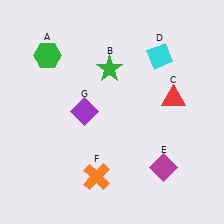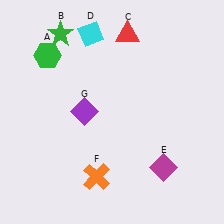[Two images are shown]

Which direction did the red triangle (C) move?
The red triangle (C) moved up.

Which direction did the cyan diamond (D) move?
The cyan diamond (D) moved left.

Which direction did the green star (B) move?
The green star (B) moved left.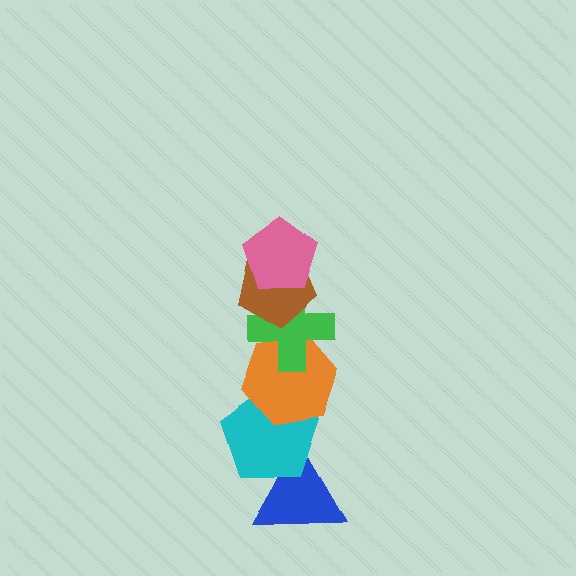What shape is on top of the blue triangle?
The cyan pentagon is on top of the blue triangle.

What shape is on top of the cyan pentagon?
The orange hexagon is on top of the cyan pentagon.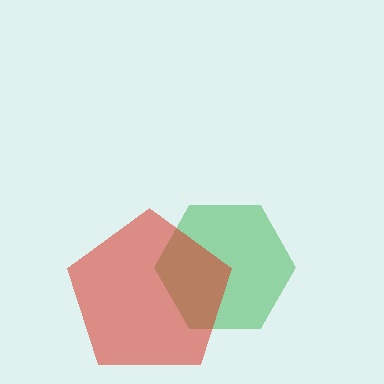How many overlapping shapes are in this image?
There are 2 overlapping shapes in the image.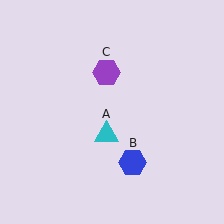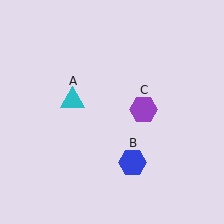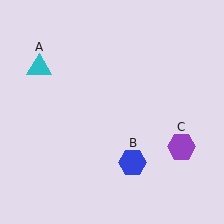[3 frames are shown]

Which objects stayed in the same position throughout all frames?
Blue hexagon (object B) remained stationary.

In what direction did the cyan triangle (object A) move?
The cyan triangle (object A) moved up and to the left.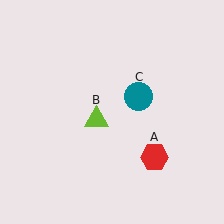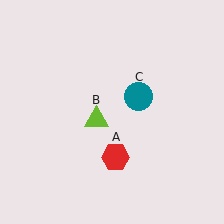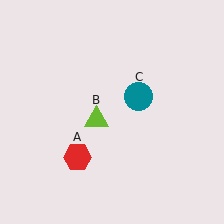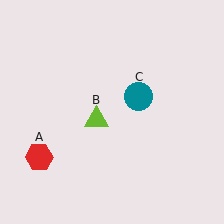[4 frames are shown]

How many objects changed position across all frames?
1 object changed position: red hexagon (object A).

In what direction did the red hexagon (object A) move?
The red hexagon (object A) moved left.